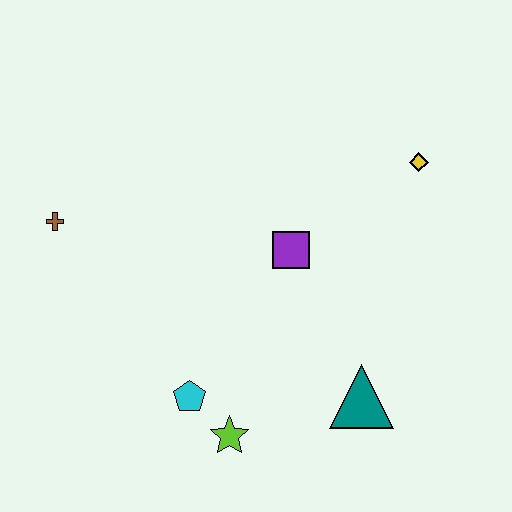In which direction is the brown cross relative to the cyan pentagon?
The brown cross is above the cyan pentagon.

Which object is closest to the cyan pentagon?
The lime star is closest to the cyan pentagon.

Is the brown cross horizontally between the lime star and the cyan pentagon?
No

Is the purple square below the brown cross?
Yes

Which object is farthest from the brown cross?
The yellow diamond is farthest from the brown cross.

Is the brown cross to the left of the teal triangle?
Yes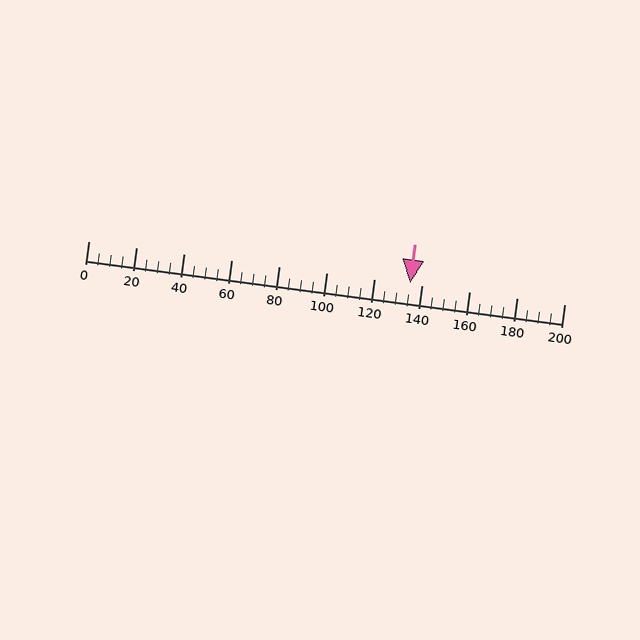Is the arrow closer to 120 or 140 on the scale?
The arrow is closer to 140.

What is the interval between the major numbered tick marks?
The major tick marks are spaced 20 units apart.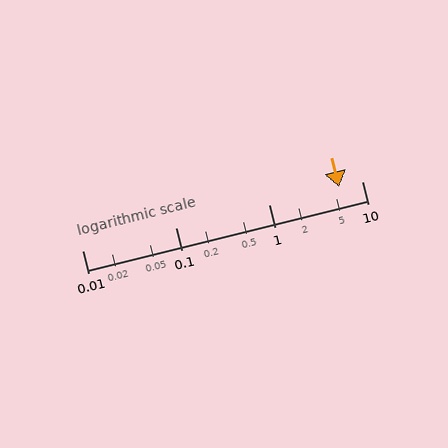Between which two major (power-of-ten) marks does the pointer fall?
The pointer is between 1 and 10.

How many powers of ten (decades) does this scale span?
The scale spans 3 decades, from 0.01 to 10.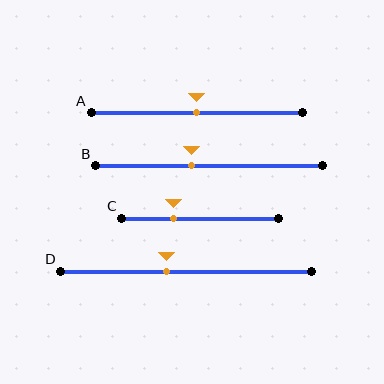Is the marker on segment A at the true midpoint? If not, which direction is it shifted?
Yes, the marker on segment A is at the true midpoint.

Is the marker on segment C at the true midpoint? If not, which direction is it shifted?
No, the marker on segment C is shifted to the left by about 17% of the segment length.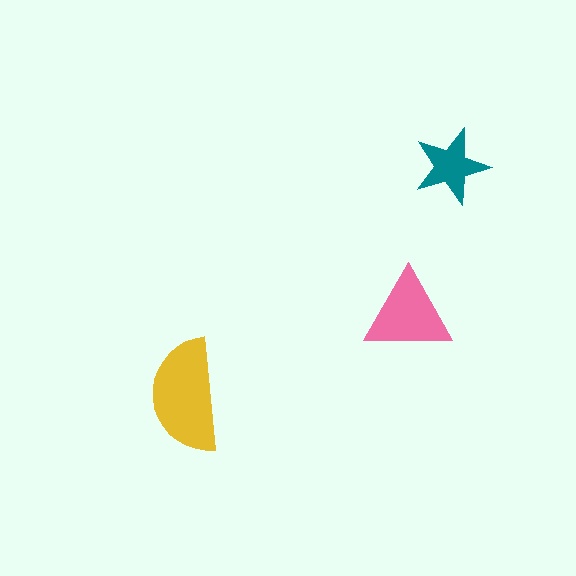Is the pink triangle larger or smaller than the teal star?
Larger.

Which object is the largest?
The yellow semicircle.